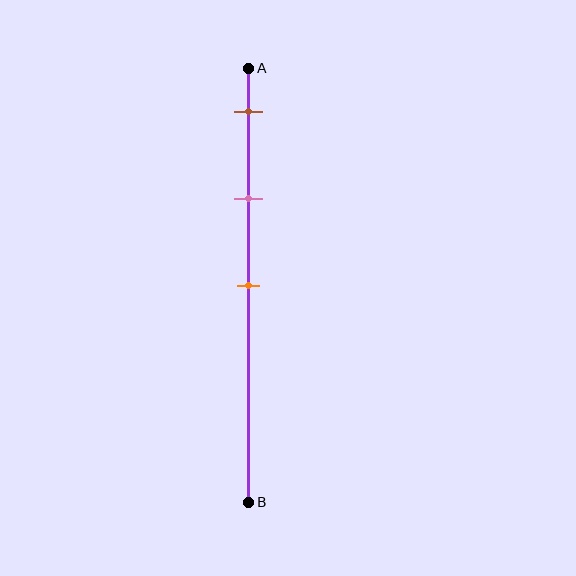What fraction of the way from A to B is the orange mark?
The orange mark is approximately 50% (0.5) of the way from A to B.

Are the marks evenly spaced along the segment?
Yes, the marks are approximately evenly spaced.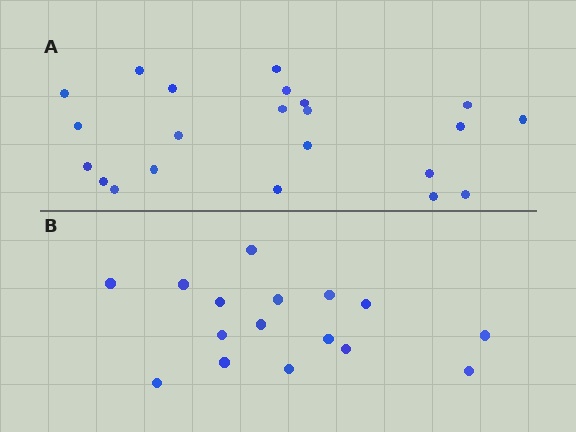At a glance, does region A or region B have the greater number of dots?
Region A (the top region) has more dots.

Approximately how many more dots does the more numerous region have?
Region A has about 6 more dots than region B.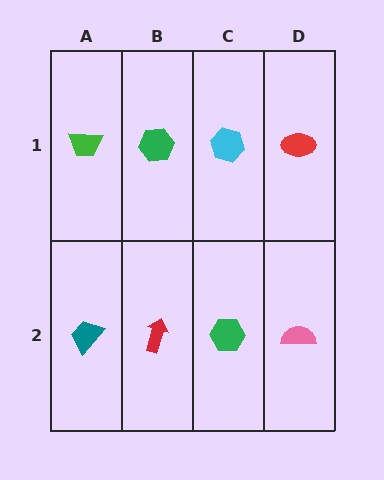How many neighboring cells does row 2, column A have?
2.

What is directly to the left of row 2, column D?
A green hexagon.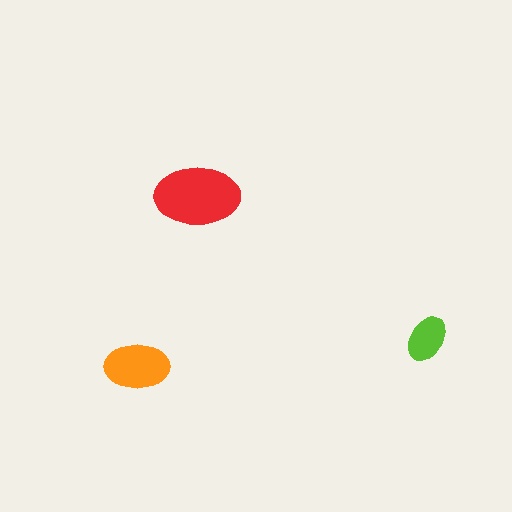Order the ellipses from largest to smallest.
the red one, the orange one, the lime one.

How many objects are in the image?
There are 3 objects in the image.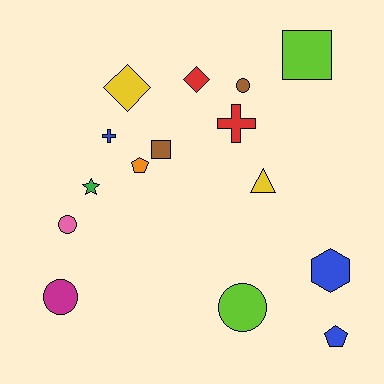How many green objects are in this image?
There is 1 green object.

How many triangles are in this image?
There is 1 triangle.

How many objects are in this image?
There are 15 objects.